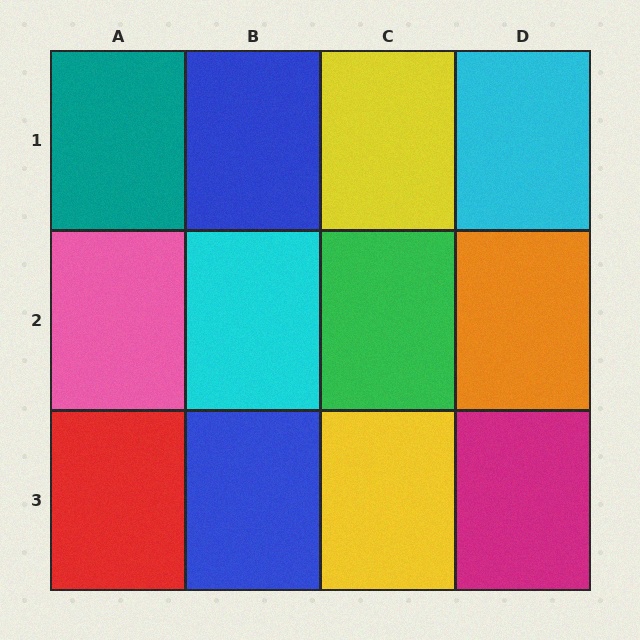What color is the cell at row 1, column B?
Blue.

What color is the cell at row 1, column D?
Cyan.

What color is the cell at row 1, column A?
Teal.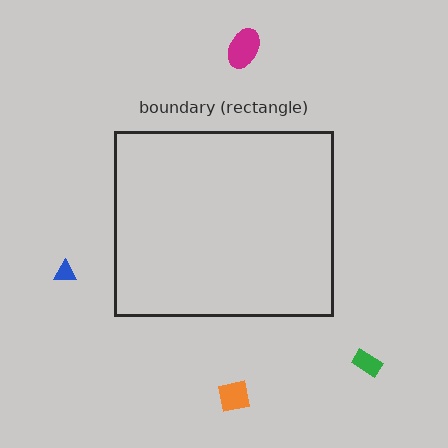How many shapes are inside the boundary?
0 inside, 4 outside.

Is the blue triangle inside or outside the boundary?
Outside.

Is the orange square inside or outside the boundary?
Outside.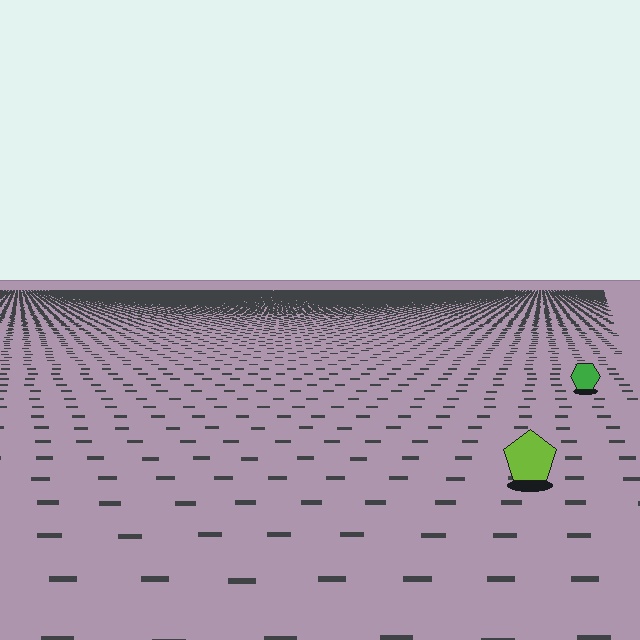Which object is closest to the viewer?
The lime pentagon is closest. The texture marks near it are larger and more spread out.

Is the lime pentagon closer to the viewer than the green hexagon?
Yes. The lime pentagon is closer — you can tell from the texture gradient: the ground texture is coarser near it.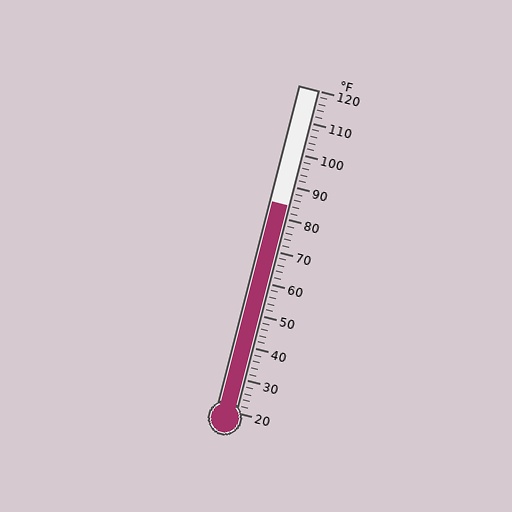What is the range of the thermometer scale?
The thermometer scale ranges from 20°F to 120°F.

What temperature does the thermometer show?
The thermometer shows approximately 84°F.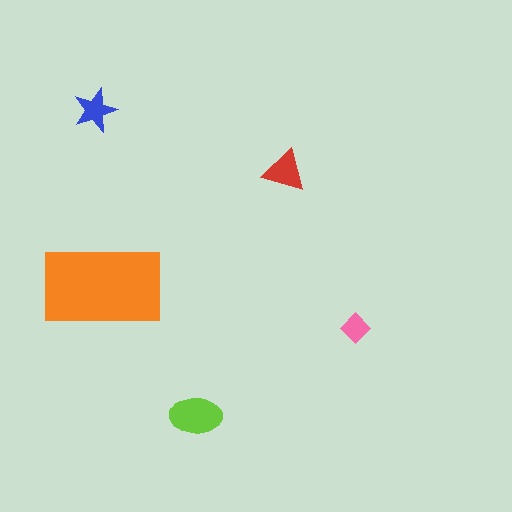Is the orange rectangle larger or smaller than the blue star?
Larger.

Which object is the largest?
The orange rectangle.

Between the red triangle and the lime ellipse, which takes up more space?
The lime ellipse.